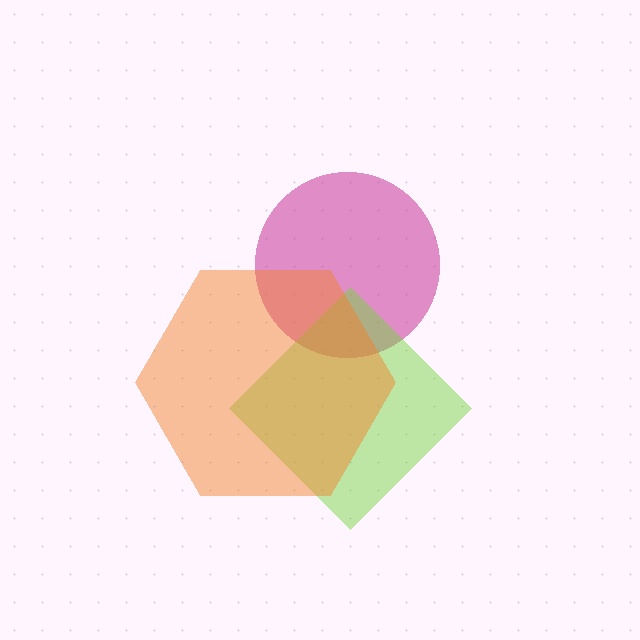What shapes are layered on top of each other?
The layered shapes are: a magenta circle, a lime diamond, an orange hexagon.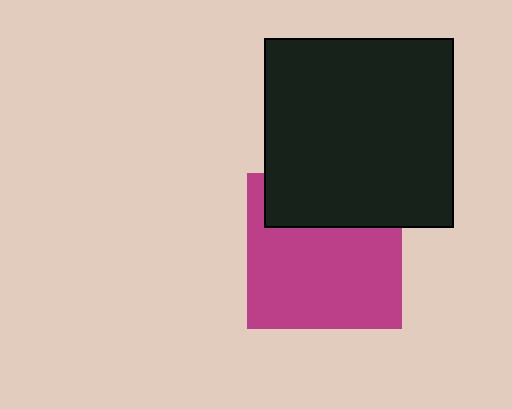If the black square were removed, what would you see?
You would see the complete magenta square.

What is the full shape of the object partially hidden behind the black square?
The partially hidden object is a magenta square.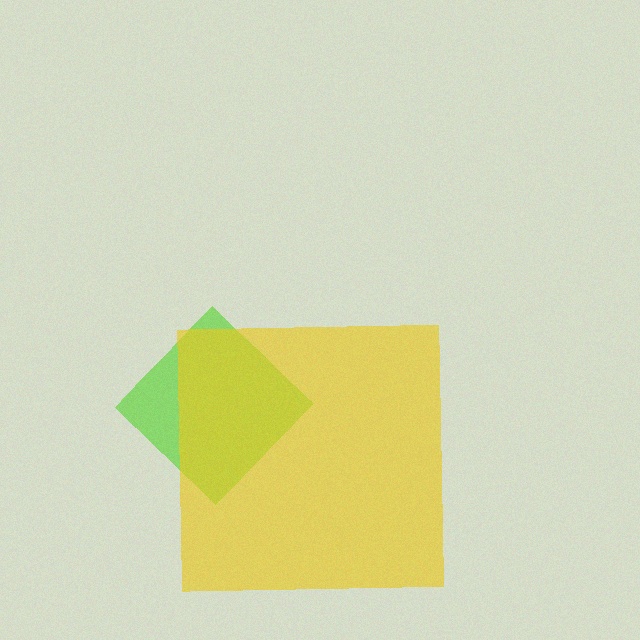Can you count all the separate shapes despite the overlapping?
Yes, there are 2 separate shapes.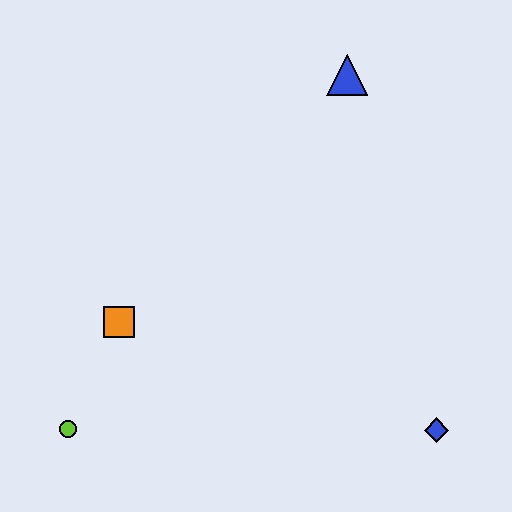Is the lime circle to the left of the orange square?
Yes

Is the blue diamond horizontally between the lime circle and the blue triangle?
No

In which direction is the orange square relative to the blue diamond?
The orange square is to the left of the blue diamond.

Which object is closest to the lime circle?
The orange square is closest to the lime circle.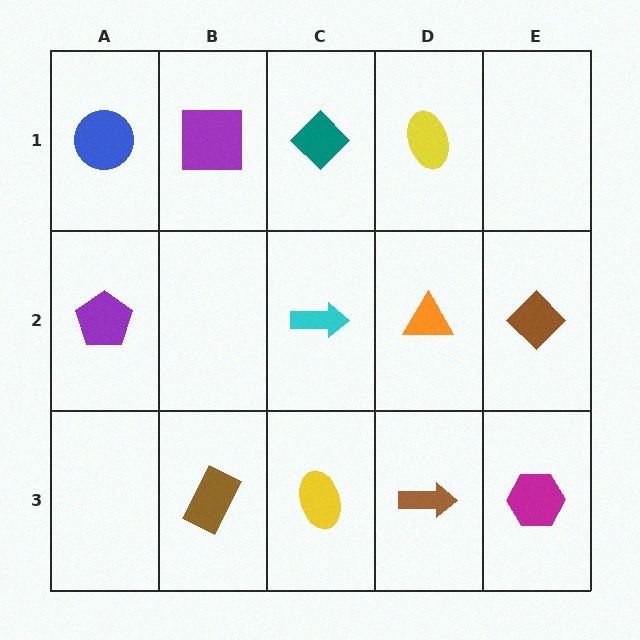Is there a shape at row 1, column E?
No, that cell is empty.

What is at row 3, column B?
A brown rectangle.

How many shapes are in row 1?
4 shapes.